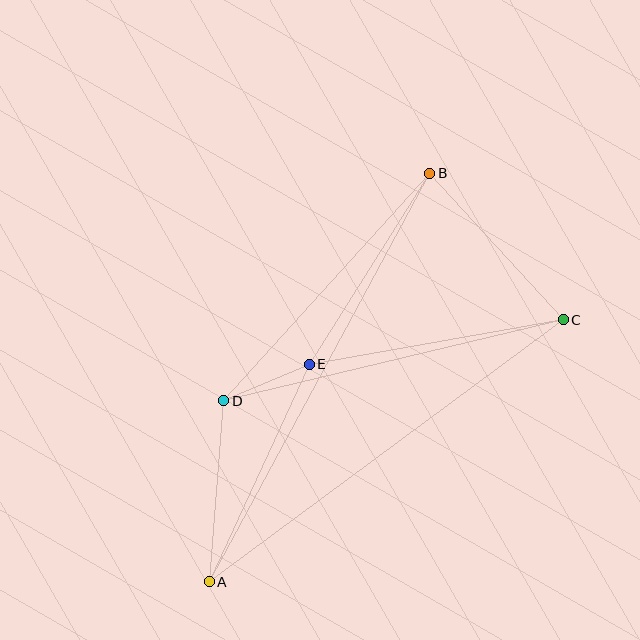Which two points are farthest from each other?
Points A and B are farthest from each other.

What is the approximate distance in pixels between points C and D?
The distance between C and D is approximately 349 pixels.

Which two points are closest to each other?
Points D and E are closest to each other.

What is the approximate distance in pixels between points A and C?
The distance between A and C is approximately 440 pixels.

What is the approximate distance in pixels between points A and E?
The distance between A and E is approximately 239 pixels.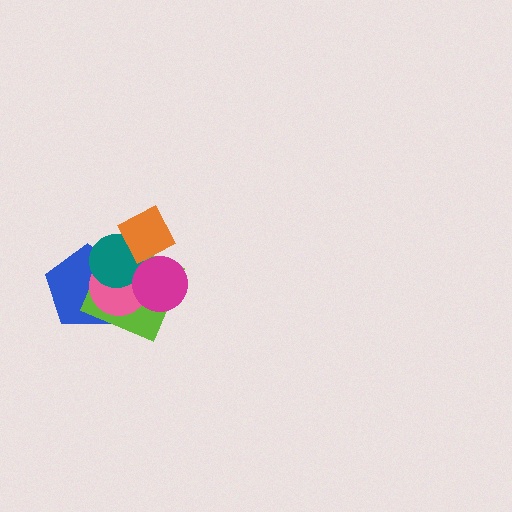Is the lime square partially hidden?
Yes, it is partially covered by another shape.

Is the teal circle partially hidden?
Yes, it is partially covered by another shape.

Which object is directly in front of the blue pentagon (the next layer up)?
The lime square is directly in front of the blue pentagon.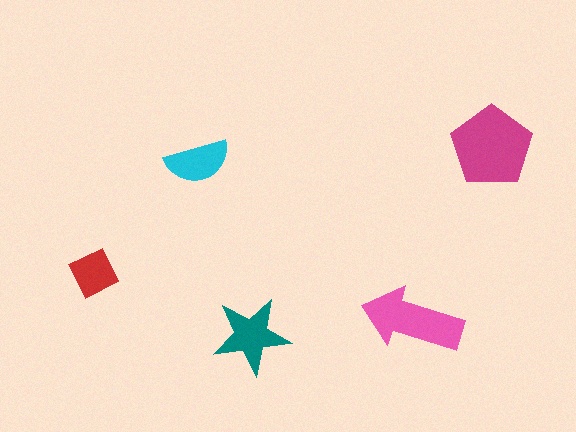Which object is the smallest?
The red square.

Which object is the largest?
The magenta pentagon.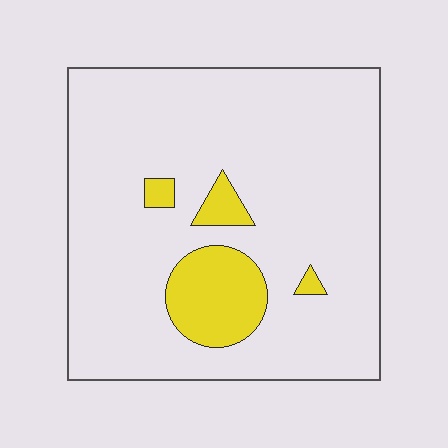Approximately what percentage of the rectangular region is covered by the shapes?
Approximately 10%.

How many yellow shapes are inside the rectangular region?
4.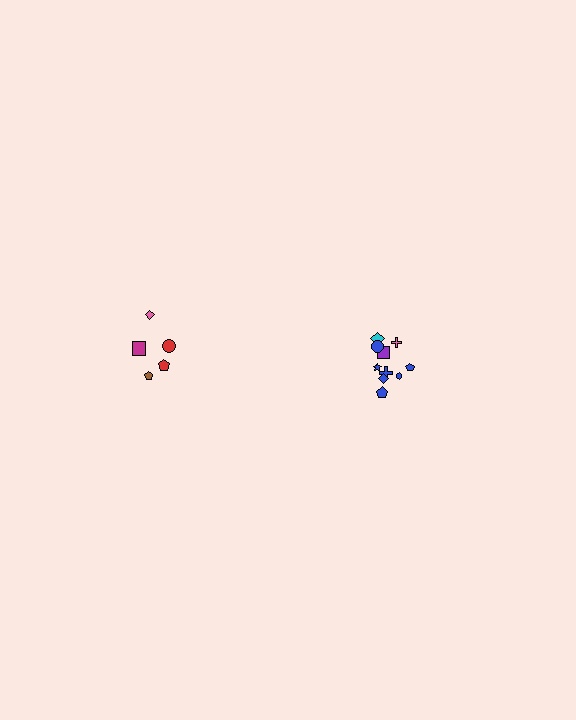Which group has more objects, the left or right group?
The right group.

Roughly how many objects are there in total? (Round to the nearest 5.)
Roughly 15 objects in total.